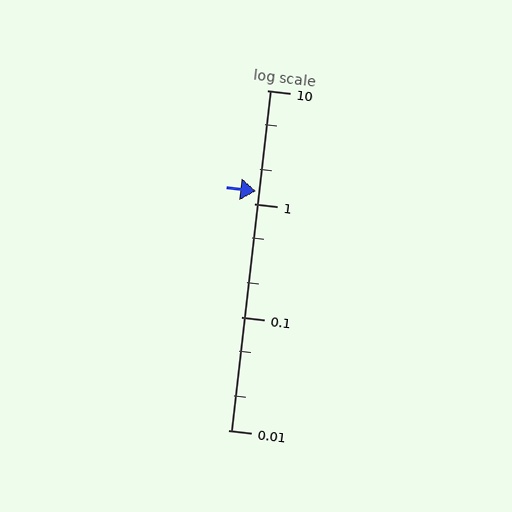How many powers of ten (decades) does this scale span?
The scale spans 3 decades, from 0.01 to 10.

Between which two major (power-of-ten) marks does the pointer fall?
The pointer is between 1 and 10.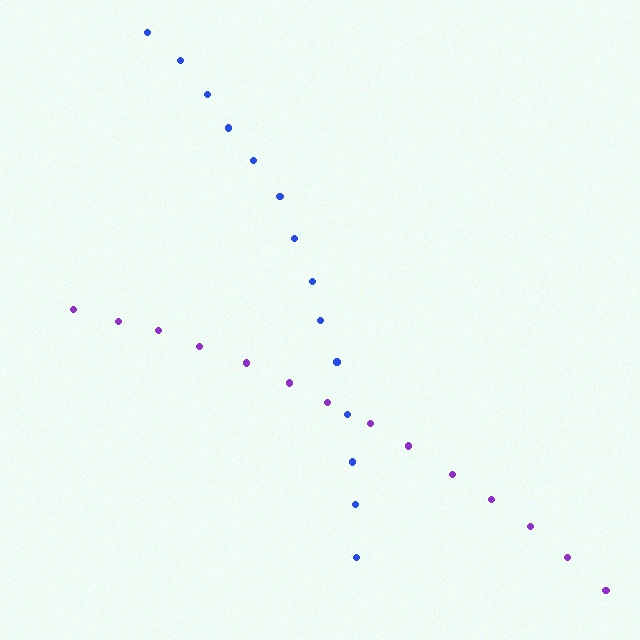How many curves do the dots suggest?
There are 2 distinct paths.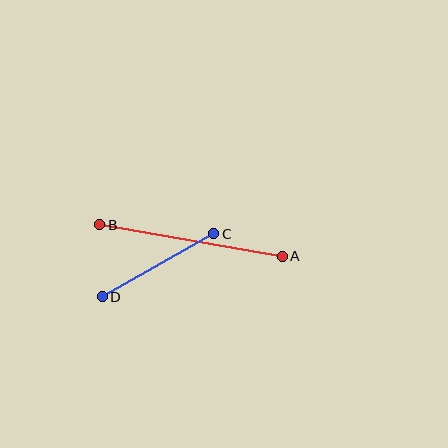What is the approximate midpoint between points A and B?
The midpoint is at approximately (191, 240) pixels.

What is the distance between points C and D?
The distance is approximately 128 pixels.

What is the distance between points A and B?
The distance is approximately 185 pixels.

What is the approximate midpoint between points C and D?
The midpoint is at approximately (158, 265) pixels.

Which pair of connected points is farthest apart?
Points A and B are farthest apart.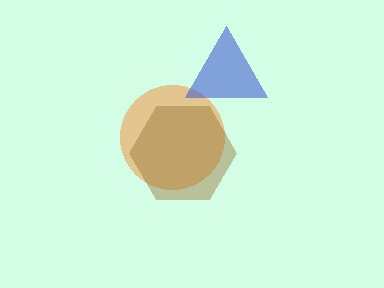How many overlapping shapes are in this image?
There are 3 overlapping shapes in the image.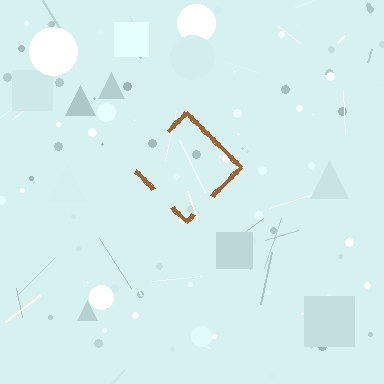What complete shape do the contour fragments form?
The contour fragments form a diamond.